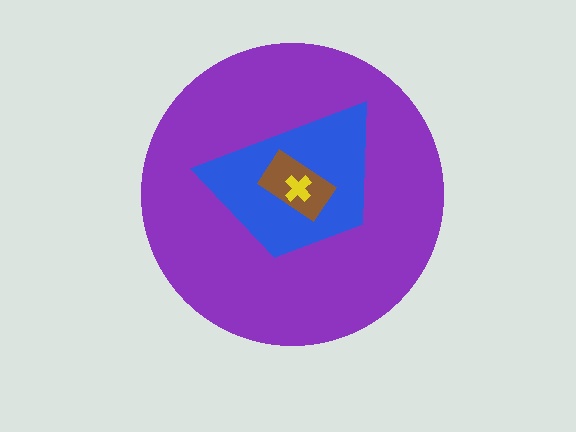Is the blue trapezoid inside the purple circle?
Yes.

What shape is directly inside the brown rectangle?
The yellow cross.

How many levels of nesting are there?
4.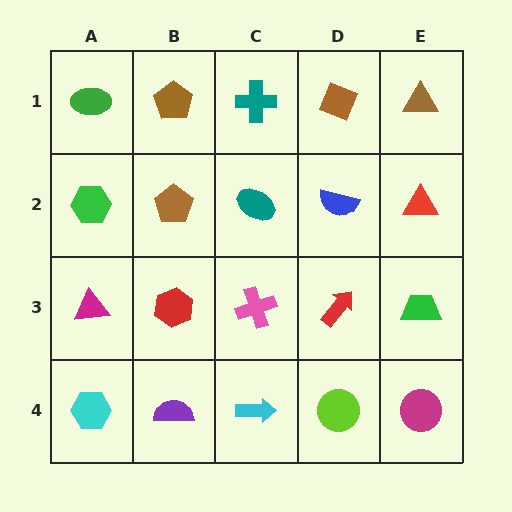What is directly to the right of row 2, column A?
A brown pentagon.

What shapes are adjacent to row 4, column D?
A red arrow (row 3, column D), a cyan arrow (row 4, column C), a magenta circle (row 4, column E).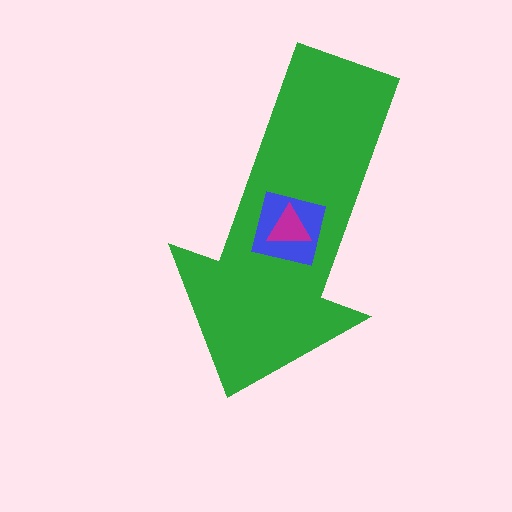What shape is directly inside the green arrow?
The blue square.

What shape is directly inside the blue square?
The magenta triangle.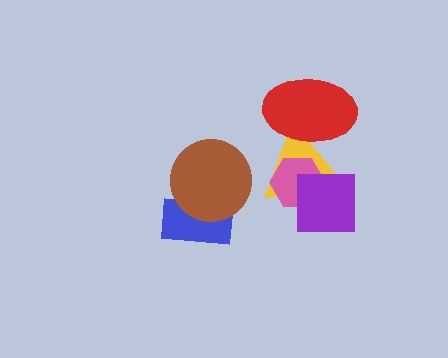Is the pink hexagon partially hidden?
Yes, it is partially covered by another shape.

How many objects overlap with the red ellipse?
1 object overlaps with the red ellipse.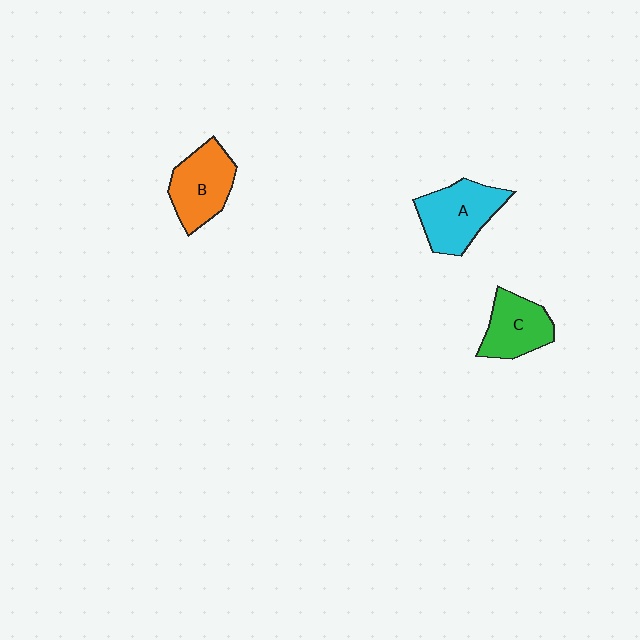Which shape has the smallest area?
Shape C (green).